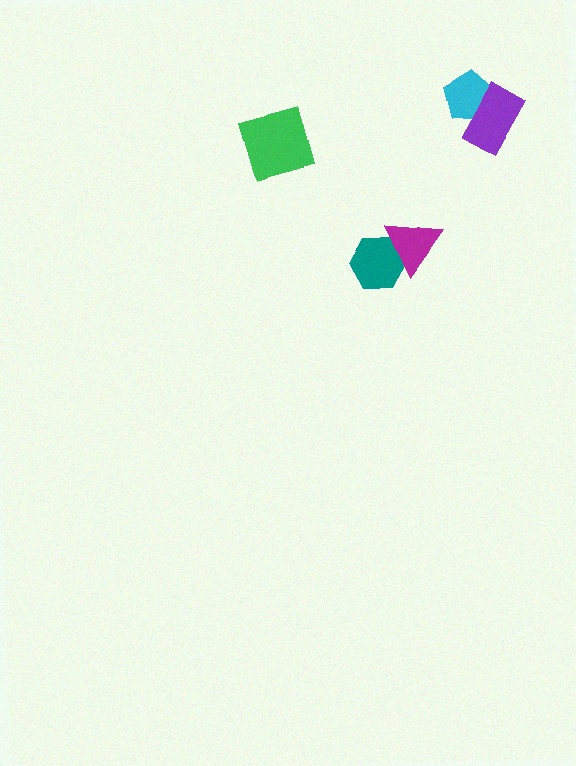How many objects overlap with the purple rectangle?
1 object overlaps with the purple rectangle.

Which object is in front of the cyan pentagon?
The purple rectangle is in front of the cyan pentagon.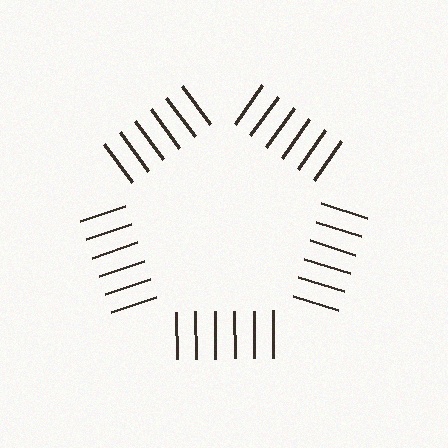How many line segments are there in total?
30 — 6 along each of the 5 edges.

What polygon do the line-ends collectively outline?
An illusory pentagon — the line segments terminate on its edges but no continuous stroke is drawn.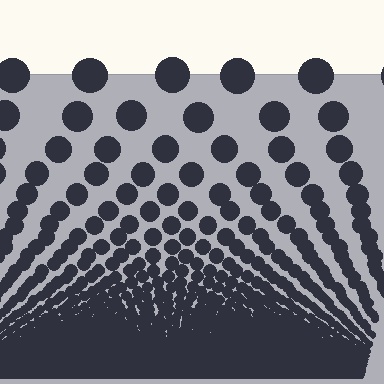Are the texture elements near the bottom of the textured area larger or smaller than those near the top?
Smaller. The gradient is inverted — elements near the bottom are smaller and denser.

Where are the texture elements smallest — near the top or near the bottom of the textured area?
Near the bottom.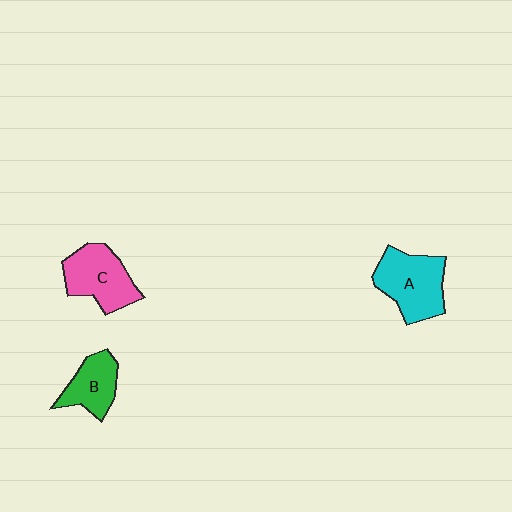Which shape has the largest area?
Shape A (cyan).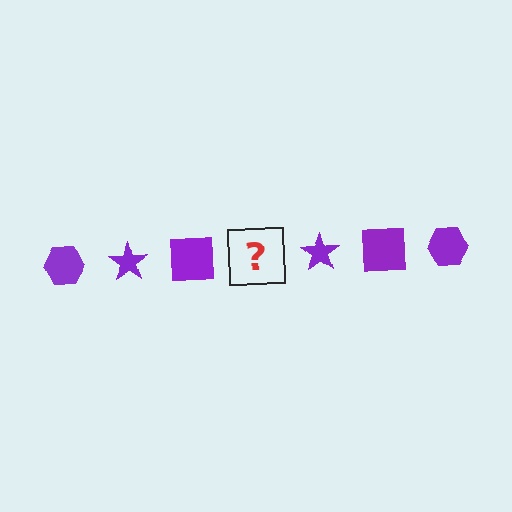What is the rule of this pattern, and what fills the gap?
The rule is that the pattern cycles through hexagon, star, square shapes in purple. The gap should be filled with a purple hexagon.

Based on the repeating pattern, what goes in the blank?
The blank should be a purple hexagon.